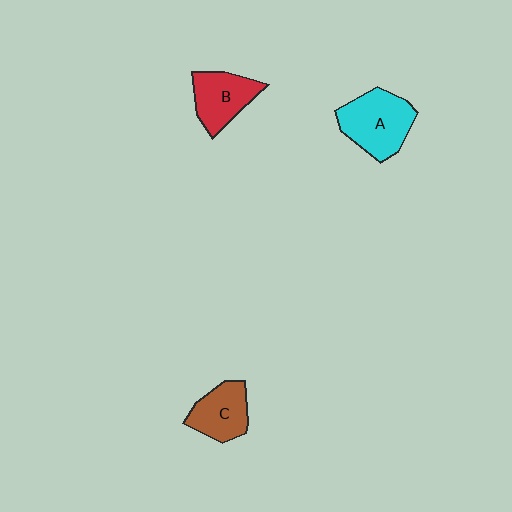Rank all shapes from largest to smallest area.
From largest to smallest: A (cyan), B (red), C (brown).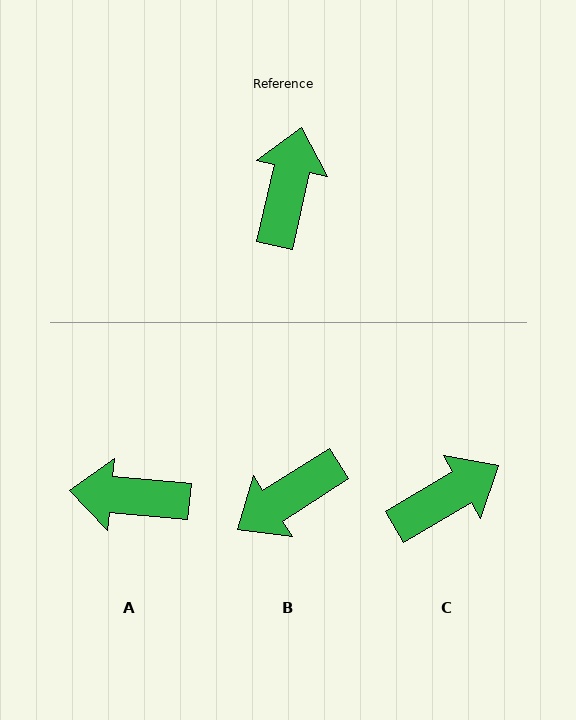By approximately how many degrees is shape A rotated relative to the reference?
Approximately 98 degrees counter-clockwise.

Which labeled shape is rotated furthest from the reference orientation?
B, about 136 degrees away.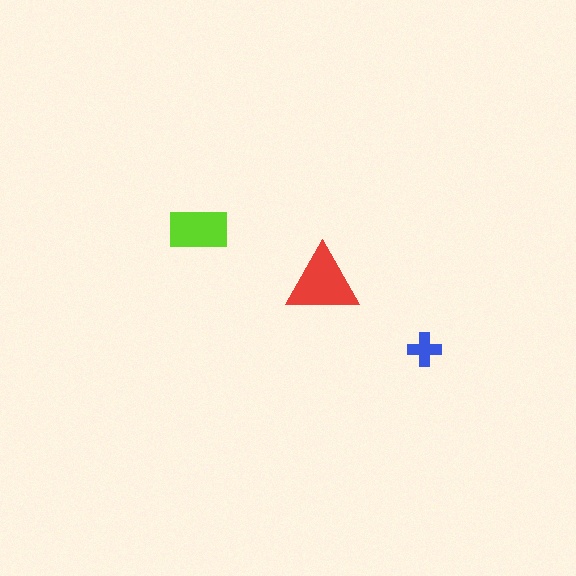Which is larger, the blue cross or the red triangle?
The red triangle.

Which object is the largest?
The red triangle.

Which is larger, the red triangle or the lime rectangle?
The red triangle.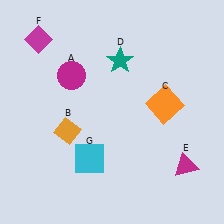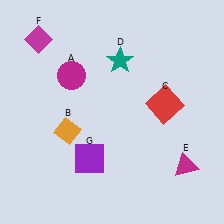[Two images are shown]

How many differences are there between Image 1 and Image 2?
There are 2 differences between the two images.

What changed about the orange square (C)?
In Image 1, C is orange. In Image 2, it changed to red.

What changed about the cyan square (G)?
In Image 1, G is cyan. In Image 2, it changed to purple.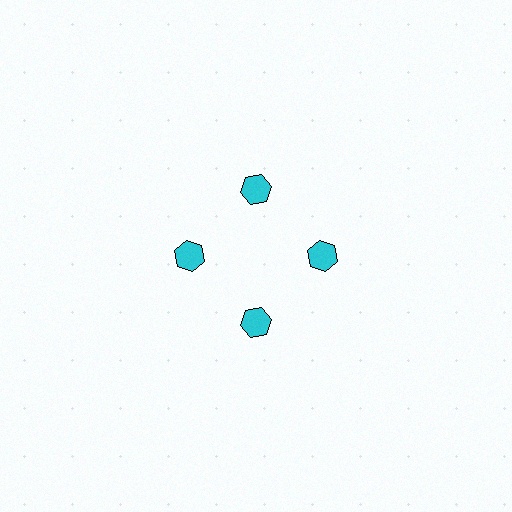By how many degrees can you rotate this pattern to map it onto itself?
The pattern maps onto itself every 90 degrees of rotation.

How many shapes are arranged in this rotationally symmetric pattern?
There are 4 shapes, arranged in 4 groups of 1.